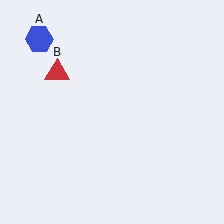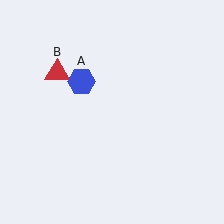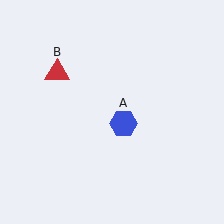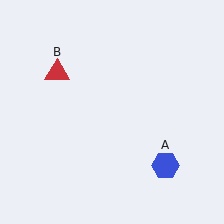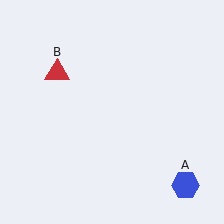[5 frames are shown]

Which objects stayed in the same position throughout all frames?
Red triangle (object B) remained stationary.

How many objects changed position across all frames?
1 object changed position: blue hexagon (object A).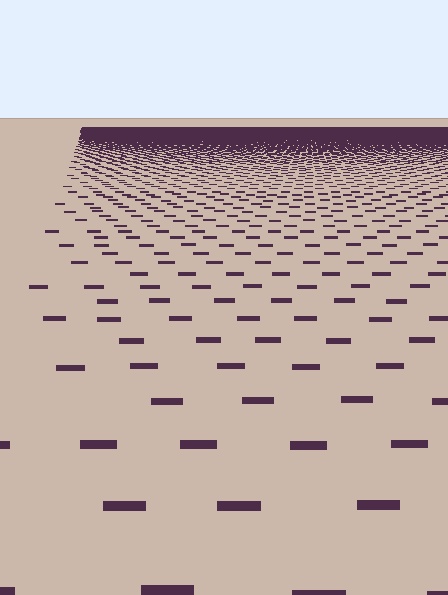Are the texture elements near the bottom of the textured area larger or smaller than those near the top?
Larger. Near the bottom, elements are closer to the viewer and appear at a bigger on-screen size.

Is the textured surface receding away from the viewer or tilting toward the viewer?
The surface is receding away from the viewer. Texture elements get smaller and denser toward the top.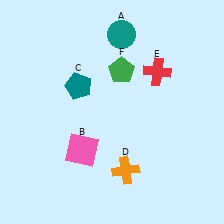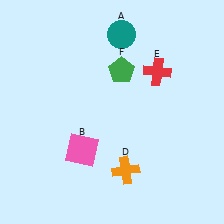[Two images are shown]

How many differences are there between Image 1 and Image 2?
There is 1 difference between the two images.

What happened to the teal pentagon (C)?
The teal pentagon (C) was removed in Image 2. It was in the top-left area of Image 1.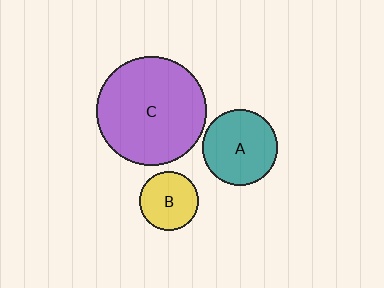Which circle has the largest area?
Circle C (purple).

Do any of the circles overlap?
No, none of the circles overlap.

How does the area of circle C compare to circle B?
Approximately 3.5 times.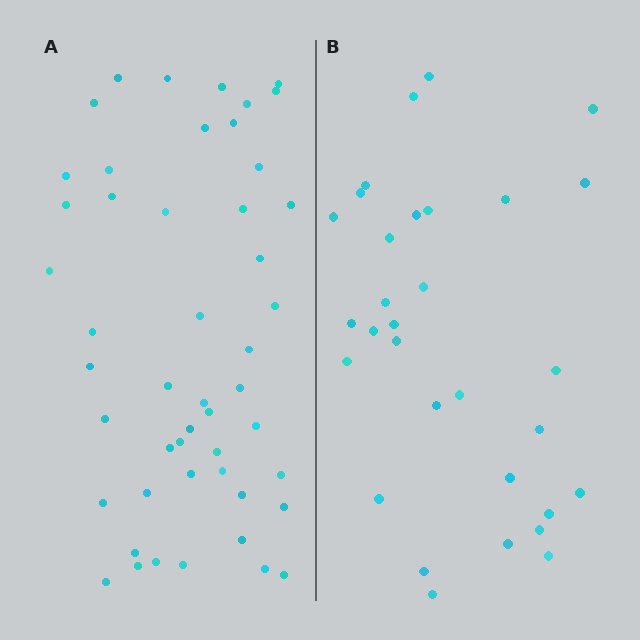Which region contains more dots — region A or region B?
Region A (the left region) has more dots.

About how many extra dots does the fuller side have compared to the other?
Region A has approximately 20 more dots than region B.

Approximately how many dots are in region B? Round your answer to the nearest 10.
About 30 dots. (The exact count is 31, which rounds to 30.)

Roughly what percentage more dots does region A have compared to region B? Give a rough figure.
About 60% more.